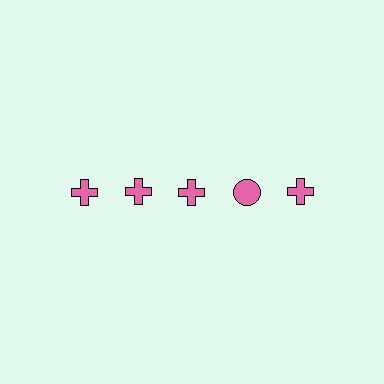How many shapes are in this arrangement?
There are 5 shapes arranged in a grid pattern.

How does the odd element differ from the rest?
It has a different shape: circle instead of cross.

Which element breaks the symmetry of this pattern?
The pink circle in the top row, second from right column breaks the symmetry. All other shapes are pink crosses.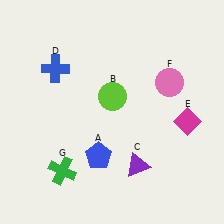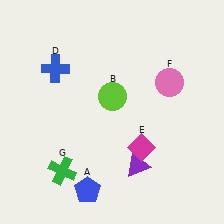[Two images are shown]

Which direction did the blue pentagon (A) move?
The blue pentagon (A) moved down.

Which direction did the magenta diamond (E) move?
The magenta diamond (E) moved left.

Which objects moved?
The objects that moved are: the blue pentagon (A), the magenta diamond (E).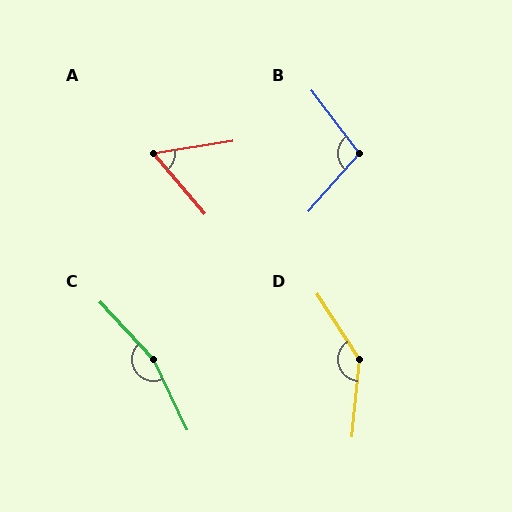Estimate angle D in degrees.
Approximately 142 degrees.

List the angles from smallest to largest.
A (58°), B (102°), D (142°), C (162°).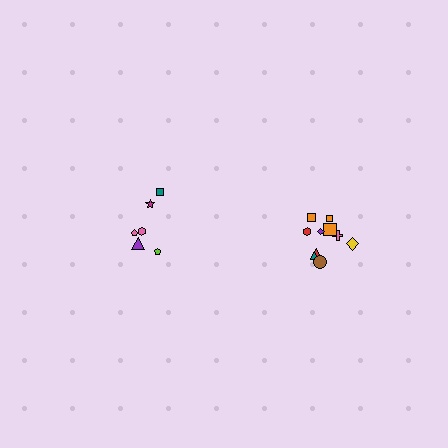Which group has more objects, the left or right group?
The right group.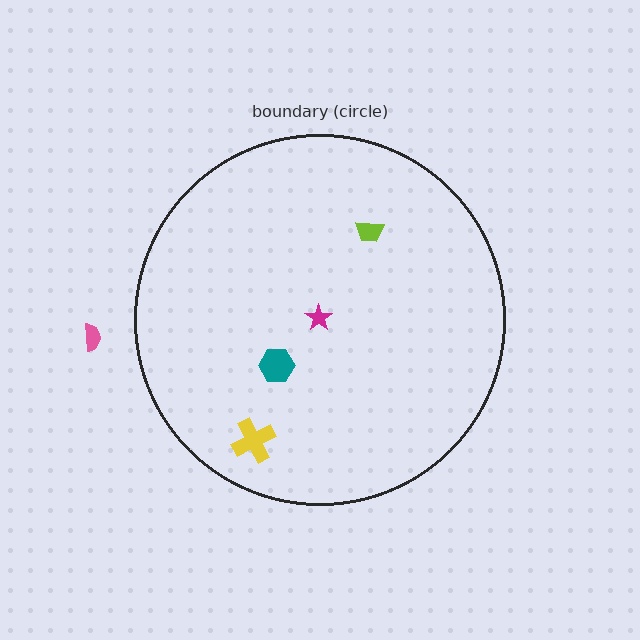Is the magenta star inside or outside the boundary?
Inside.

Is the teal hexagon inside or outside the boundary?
Inside.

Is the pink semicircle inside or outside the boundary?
Outside.